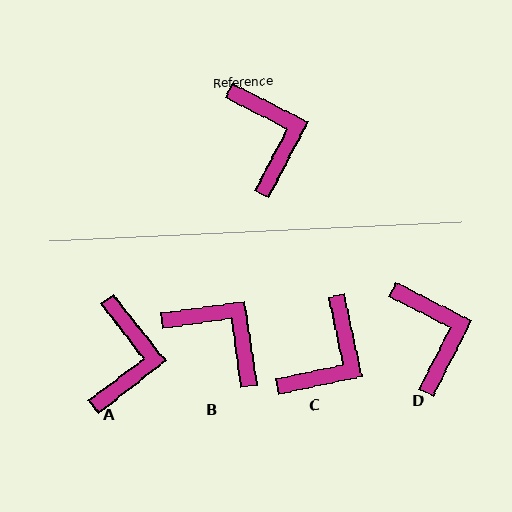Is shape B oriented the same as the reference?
No, it is off by about 35 degrees.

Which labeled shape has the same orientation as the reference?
D.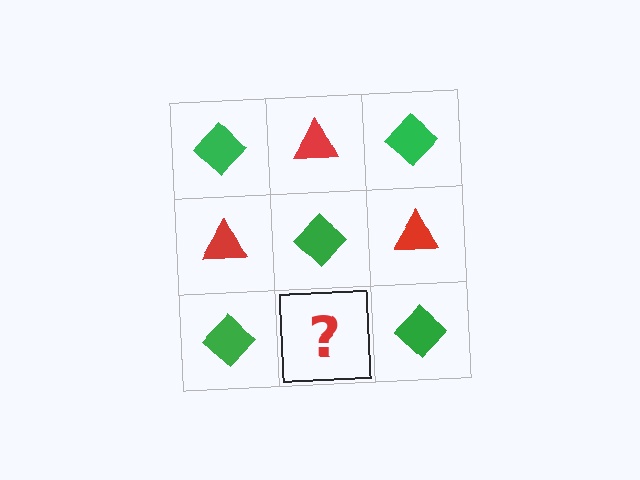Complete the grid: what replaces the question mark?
The question mark should be replaced with a red triangle.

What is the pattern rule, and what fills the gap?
The rule is that it alternates green diamond and red triangle in a checkerboard pattern. The gap should be filled with a red triangle.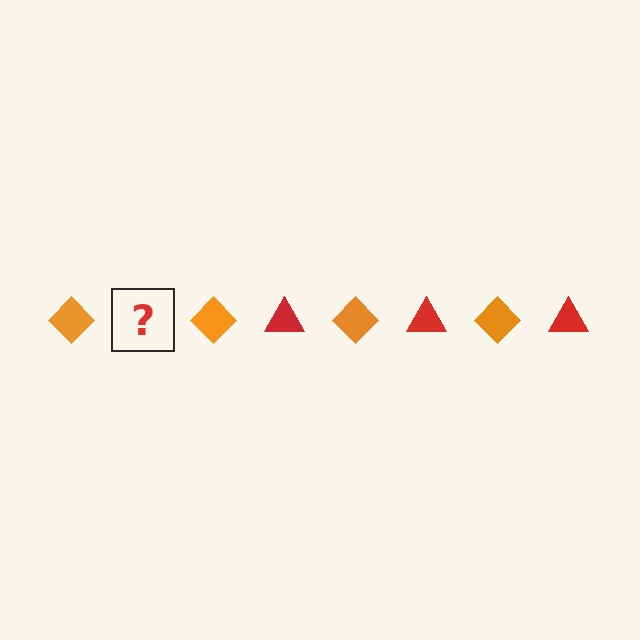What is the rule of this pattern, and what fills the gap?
The rule is that the pattern alternates between orange diamond and red triangle. The gap should be filled with a red triangle.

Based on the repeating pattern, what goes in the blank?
The blank should be a red triangle.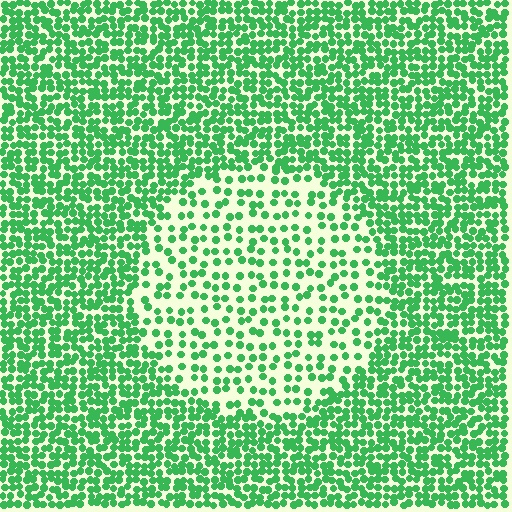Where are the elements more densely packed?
The elements are more densely packed outside the circle boundary.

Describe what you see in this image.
The image contains small green elements arranged at two different densities. A circle-shaped region is visible where the elements are less densely packed than the surrounding area.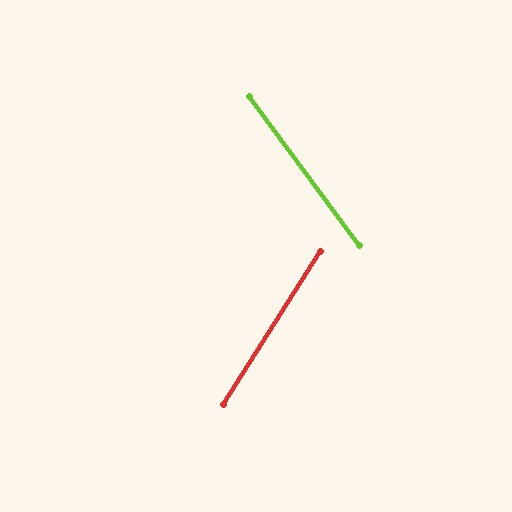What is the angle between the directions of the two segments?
Approximately 69 degrees.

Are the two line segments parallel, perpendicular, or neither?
Neither parallel nor perpendicular — they differ by about 69°.